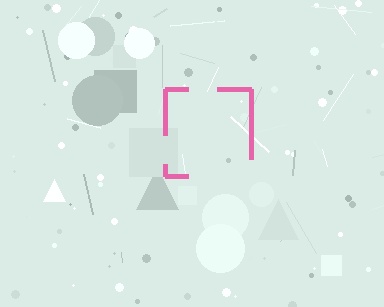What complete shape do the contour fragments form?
The contour fragments form a square.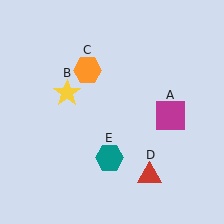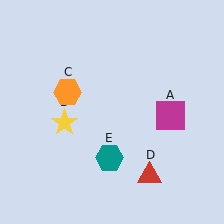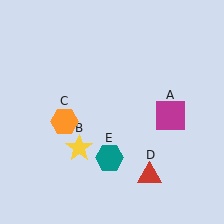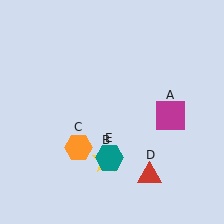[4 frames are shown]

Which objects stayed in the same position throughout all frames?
Magenta square (object A) and red triangle (object D) and teal hexagon (object E) remained stationary.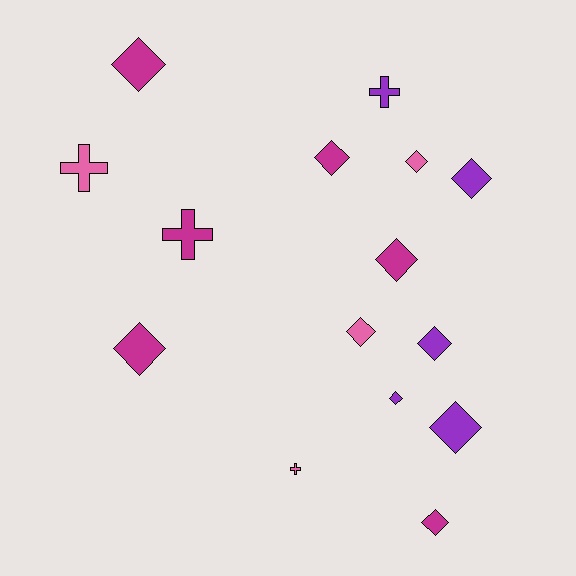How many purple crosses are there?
There is 1 purple cross.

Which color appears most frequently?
Magenta, with 6 objects.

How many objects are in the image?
There are 15 objects.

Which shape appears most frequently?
Diamond, with 11 objects.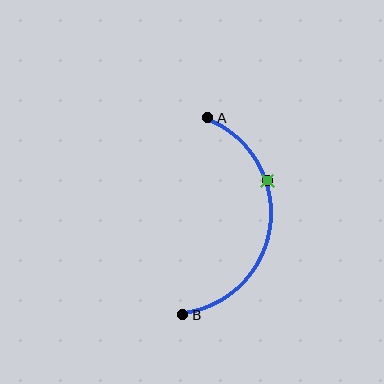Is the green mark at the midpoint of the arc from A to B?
No. The green mark lies on the arc but is closer to endpoint A. The arc midpoint would be at the point on the curve equidistant along the arc from both A and B.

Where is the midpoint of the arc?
The arc midpoint is the point on the curve farthest from the straight line joining A and B. It sits to the right of that line.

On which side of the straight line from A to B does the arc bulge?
The arc bulges to the right of the straight line connecting A and B.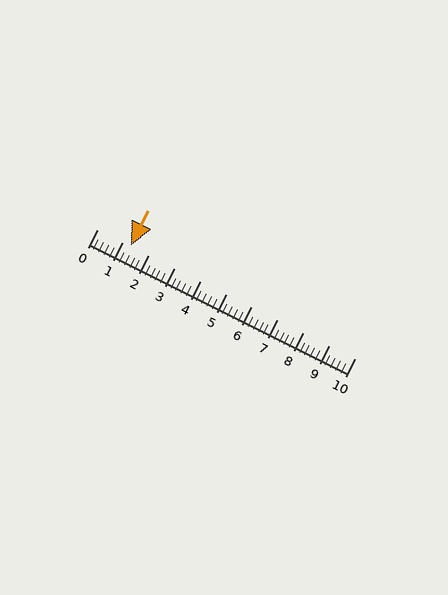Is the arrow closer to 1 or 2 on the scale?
The arrow is closer to 1.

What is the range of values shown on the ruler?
The ruler shows values from 0 to 10.